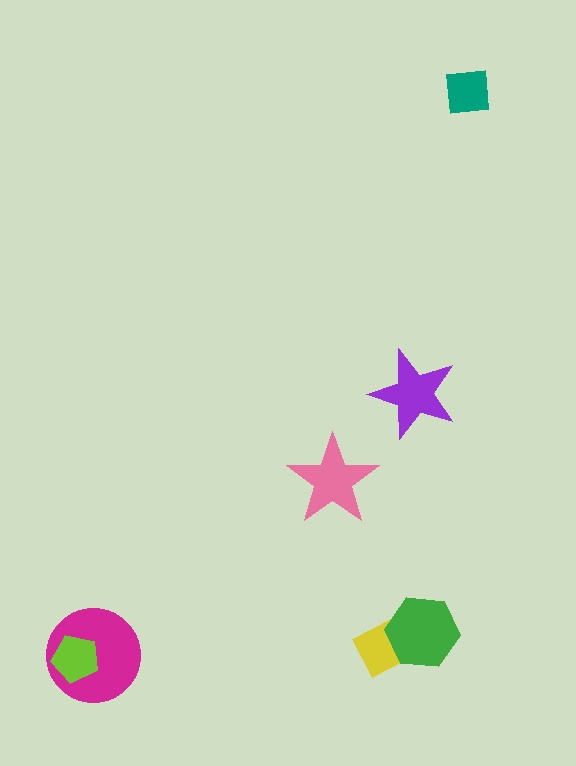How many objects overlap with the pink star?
0 objects overlap with the pink star.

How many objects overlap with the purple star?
0 objects overlap with the purple star.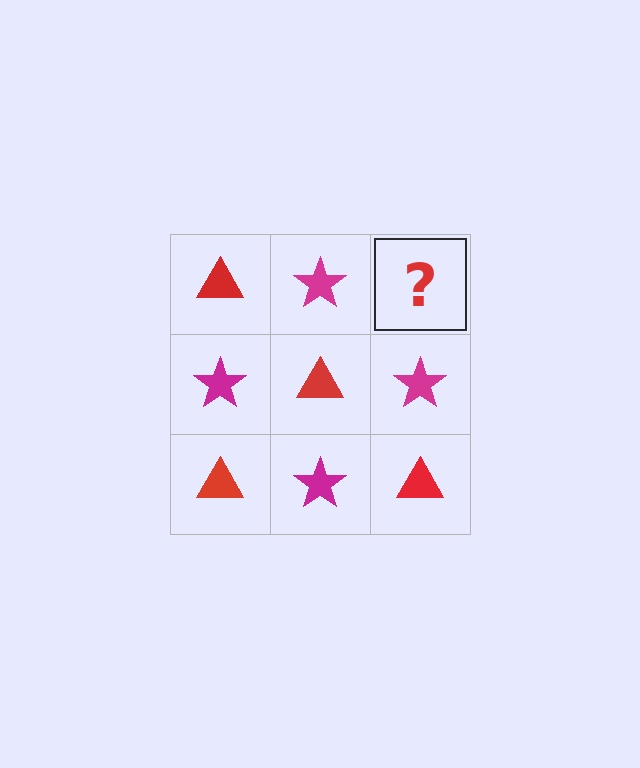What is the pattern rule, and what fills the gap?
The rule is that it alternates red triangle and magenta star in a checkerboard pattern. The gap should be filled with a red triangle.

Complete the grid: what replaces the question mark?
The question mark should be replaced with a red triangle.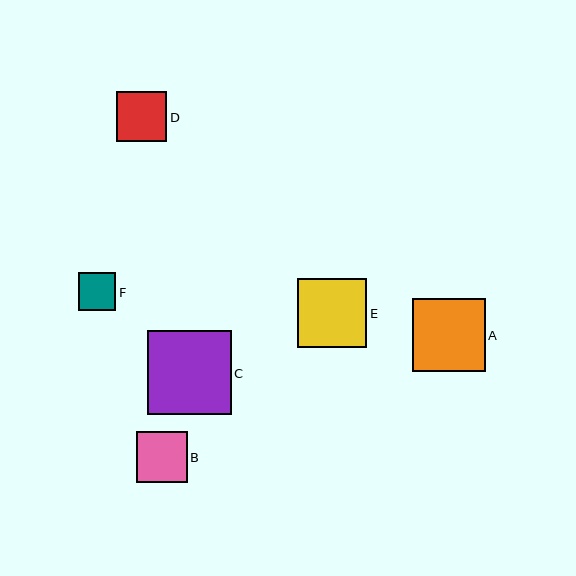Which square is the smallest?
Square F is the smallest with a size of approximately 37 pixels.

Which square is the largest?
Square C is the largest with a size of approximately 84 pixels.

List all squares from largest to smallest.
From largest to smallest: C, A, E, B, D, F.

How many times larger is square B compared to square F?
Square B is approximately 1.4 times the size of square F.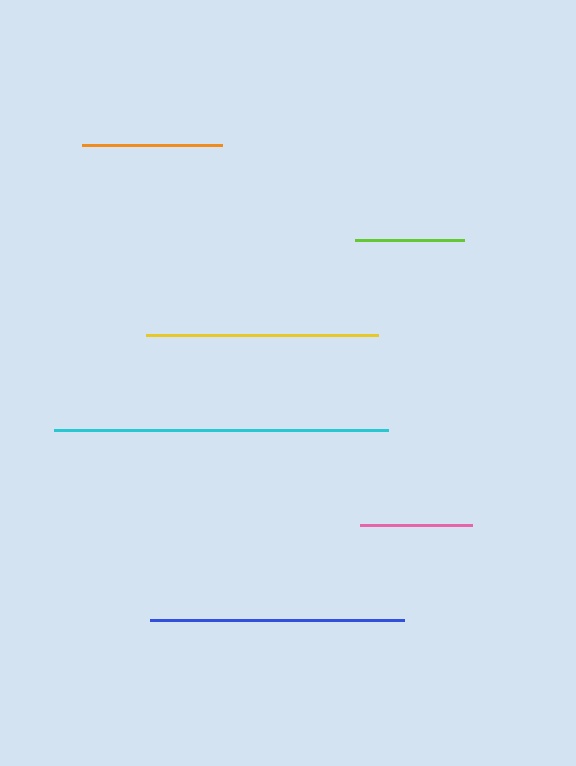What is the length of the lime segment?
The lime segment is approximately 109 pixels long.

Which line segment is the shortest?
The lime line is the shortest at approximately 109 pixels.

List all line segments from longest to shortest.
From longest to shortest: cyan, blue, yellow, orange, pink, lime.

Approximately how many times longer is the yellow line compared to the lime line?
The yellow line is approximately 2.1 times the length of the lime line.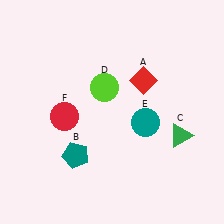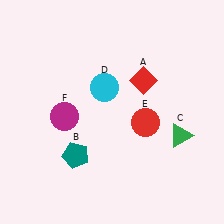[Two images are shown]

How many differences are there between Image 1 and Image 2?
There are 3 differences between the two images.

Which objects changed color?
D changed from lime to cyan. E changed from teal to red. F changed from red to magenta.